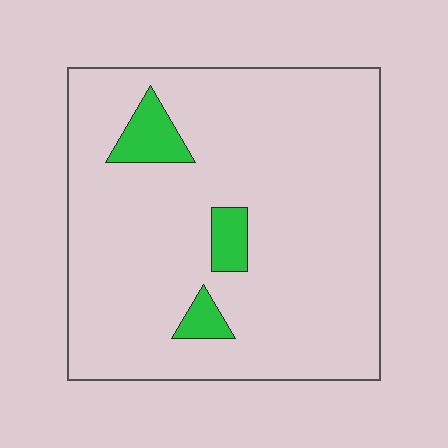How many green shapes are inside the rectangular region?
3.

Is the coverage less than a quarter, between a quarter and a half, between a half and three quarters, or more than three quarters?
Less than a quarter.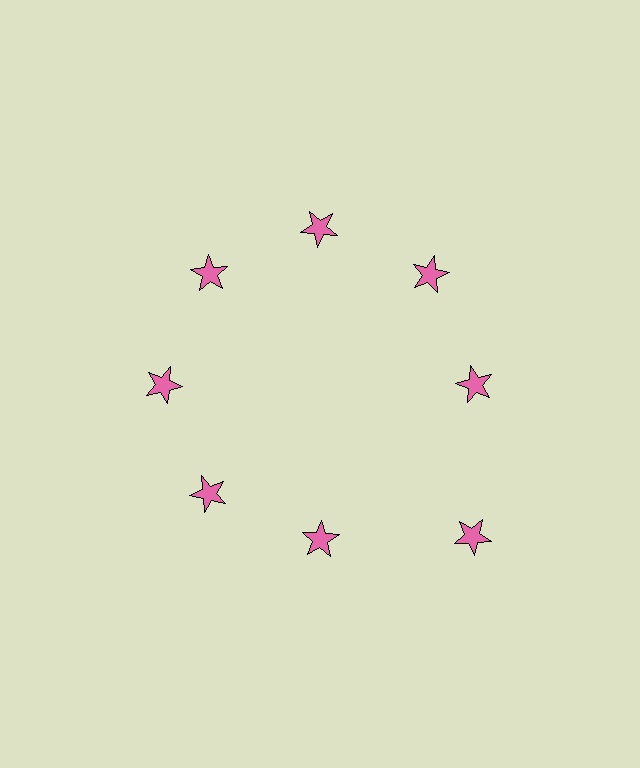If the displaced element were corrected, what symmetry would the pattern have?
It would have 8-fold rotational symmetry — the pattern would map onto itself every 45 degrees.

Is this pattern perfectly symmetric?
No. The 8 pink stars are arranged in a ring, but one element near the 4 o'clock position is pushed outward from the center, breaking the 8-fold rotational symmetry.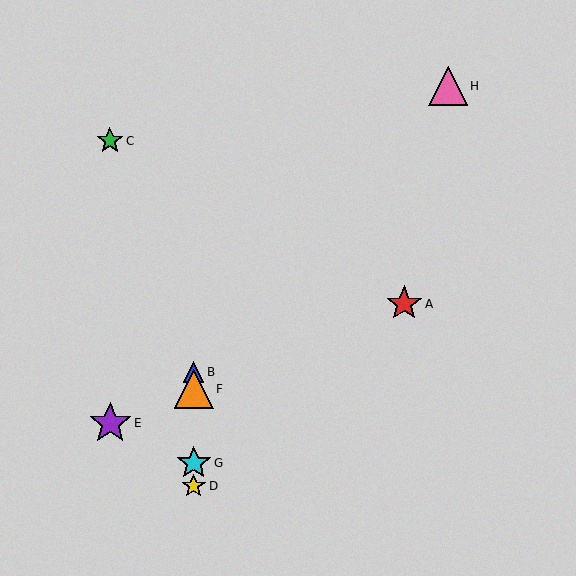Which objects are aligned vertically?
Objects B, D, F, G are aligned vertically.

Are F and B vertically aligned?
Yes, both are at x≈194.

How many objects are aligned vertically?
4 objects (B, D, F, G) are aligned vertically.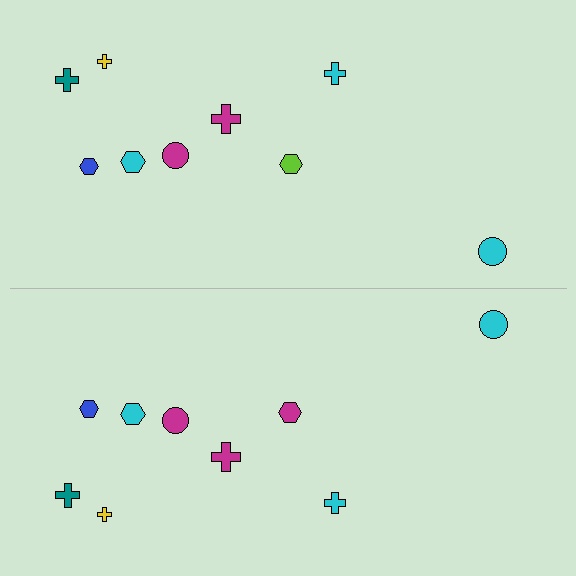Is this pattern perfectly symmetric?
No, the pattern is not perfectly symmetric. The magenta hexagon on the bottom side breaks the symmetry — its mirror counterpart is lime.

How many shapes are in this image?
There are 18 shapes in this image.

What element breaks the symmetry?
The magenta hexagon on the bottom side breaks the symmetry — its mirror counterpart is lime.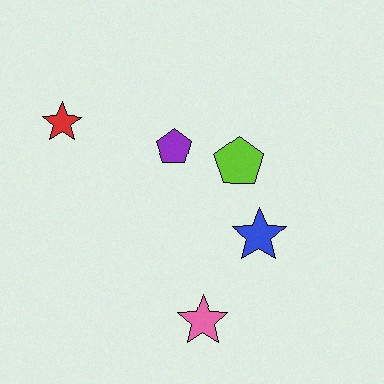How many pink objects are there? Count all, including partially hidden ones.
There is 1 pink object.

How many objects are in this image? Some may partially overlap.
There are 5 objects.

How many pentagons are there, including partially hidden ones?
There are 2 pentagons.